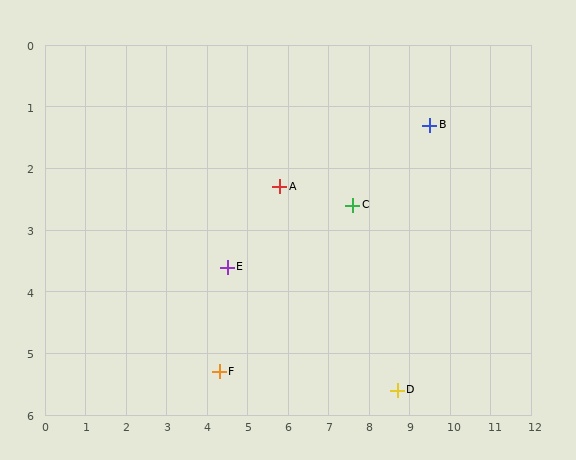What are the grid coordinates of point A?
Point A is at approximately (5.8, 2.3).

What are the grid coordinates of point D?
Point D is at approximately (8.7, 5.6).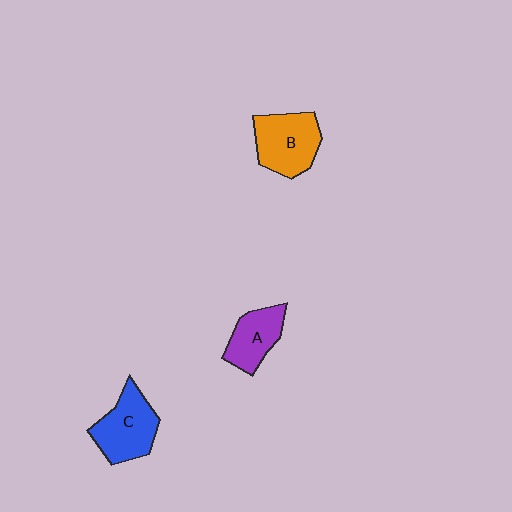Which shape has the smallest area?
Shape A (purple).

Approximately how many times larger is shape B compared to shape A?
Approximately 1.3 times.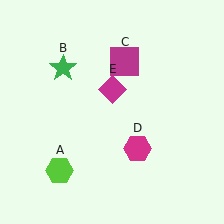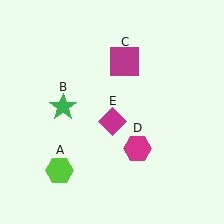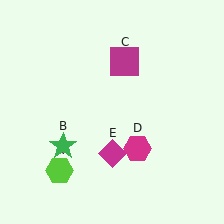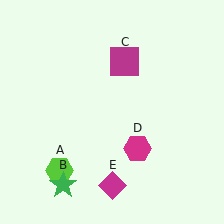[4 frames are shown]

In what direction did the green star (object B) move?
The green star (object B) moved down.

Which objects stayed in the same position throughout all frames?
Lime hexagon (object A) and magenta square (object C) and magenta hexagon (object D) remained stationary.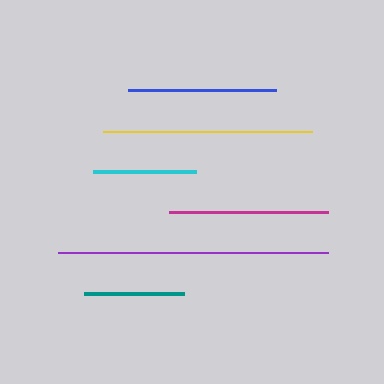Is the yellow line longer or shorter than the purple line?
The purple line is longer than the yellow line.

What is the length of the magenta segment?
The magenta segment is approximately 159 pixels long.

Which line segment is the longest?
The purple line is the longest at approximately 269 pixels.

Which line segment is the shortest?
The teal line is the shortest at approximately 101 pixels.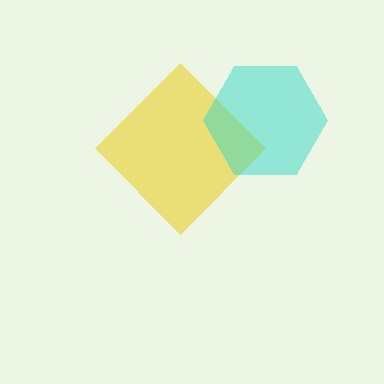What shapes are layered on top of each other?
The layered shapes are: a yellow diamond, a cyan hexagon.